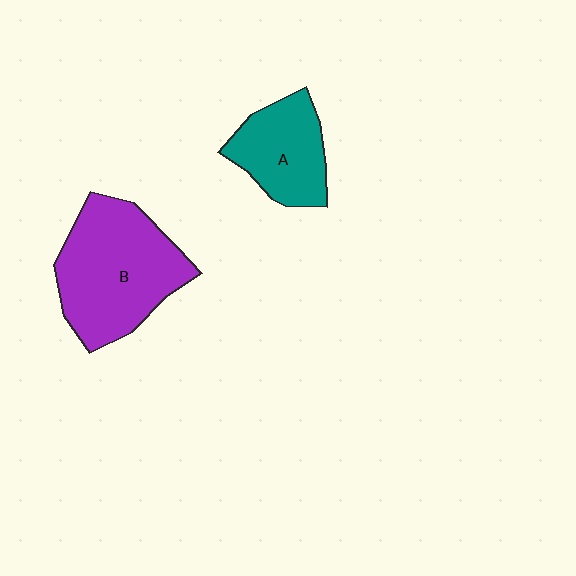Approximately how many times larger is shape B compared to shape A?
Approximately 1.7 times.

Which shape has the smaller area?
Shape A (teal).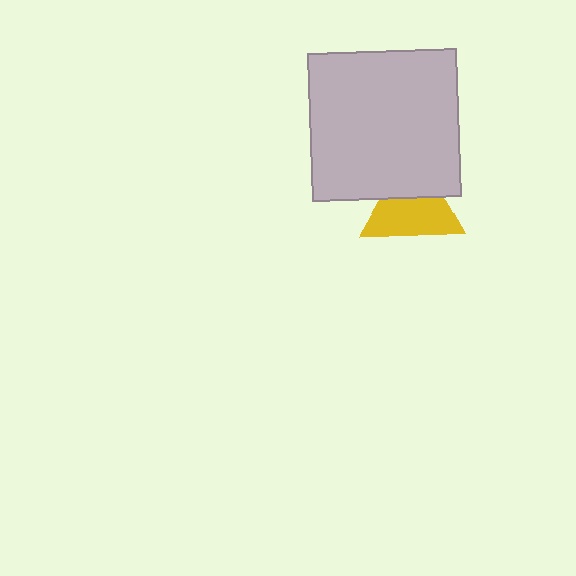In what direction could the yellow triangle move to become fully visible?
The yellow triangle could move down. That would shift it out from behind the light gray square entirely.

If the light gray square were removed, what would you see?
You would see the complete yellow triangle.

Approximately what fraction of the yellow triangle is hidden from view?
Roughly 38% of the yellow triangle is hidden behind the light gray square.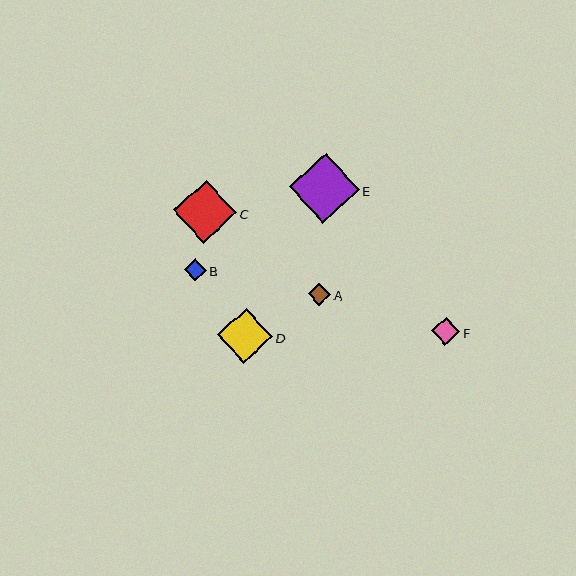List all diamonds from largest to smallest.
From largest to smallest: E, C, D, F, A, B.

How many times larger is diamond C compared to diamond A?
Diamond C is approximately 2.8 times the size of diamond A.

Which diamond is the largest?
Diamond E is the largest with a size of approximately 70 pixels.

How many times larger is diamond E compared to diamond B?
Diamond E is approximately 3.2 times the size of diamond B.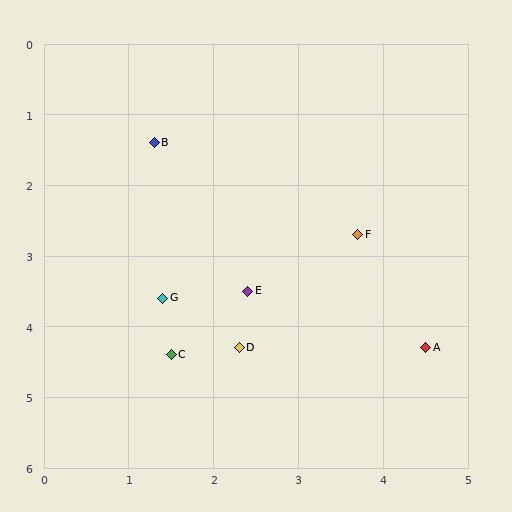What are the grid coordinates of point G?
Point G is at approximately (1.4, 3.6).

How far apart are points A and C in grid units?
Points A and C are about 3.0 grid units apart.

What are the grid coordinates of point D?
Point D is at approximately (2.3, 4.3).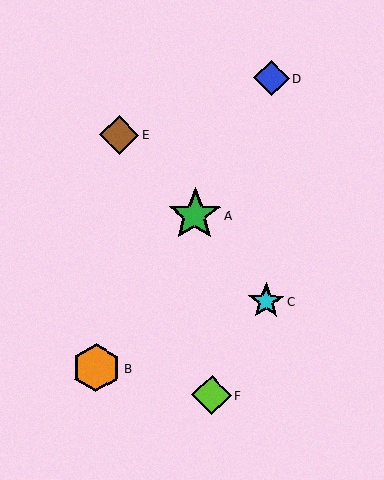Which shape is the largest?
The green star (labeled A) is the largest.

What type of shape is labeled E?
Shape E is a brown diamond.